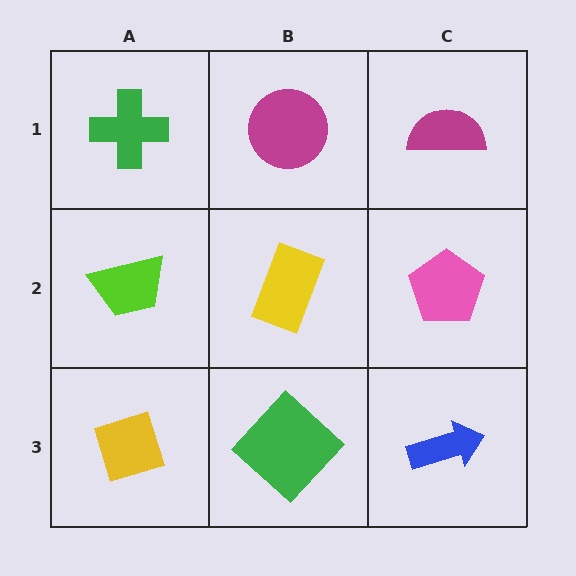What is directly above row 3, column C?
A pink pentagon.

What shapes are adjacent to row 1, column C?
A pink pentagon (row 2, column C), a magenta circle (row 1, column B).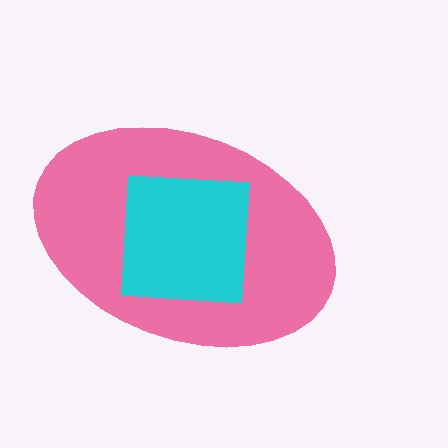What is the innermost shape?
The cyan square.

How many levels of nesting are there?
2.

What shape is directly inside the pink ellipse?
The cyan square.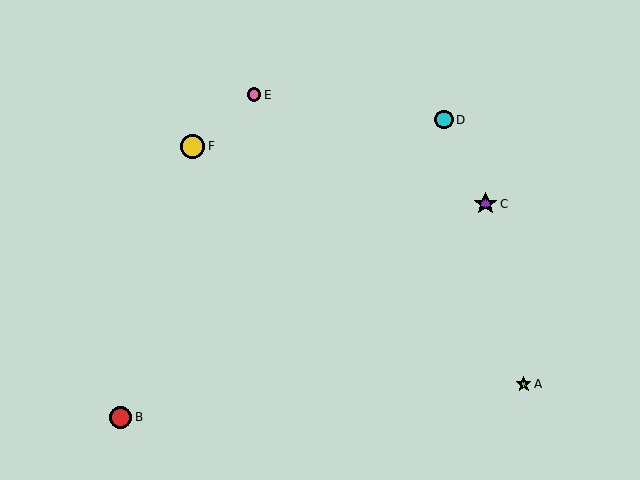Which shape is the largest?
The yellow circle (labeled F) is the largest.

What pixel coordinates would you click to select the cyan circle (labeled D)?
Click at (444, 120) to select the cyan circle D.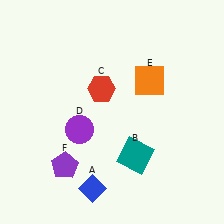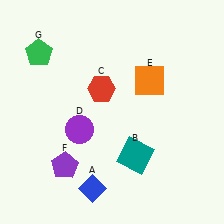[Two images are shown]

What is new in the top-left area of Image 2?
A green pentagon (G) was added in the top-left area of Image 2.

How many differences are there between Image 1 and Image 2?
There is 1 difference between the two images.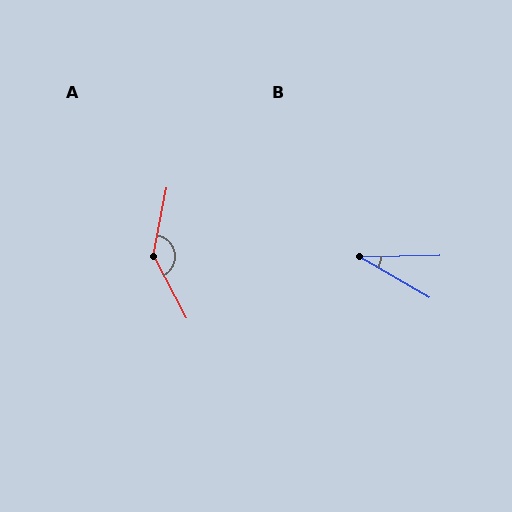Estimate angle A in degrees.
Approximately 141 degrees.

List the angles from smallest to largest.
B (32°), A (141°).